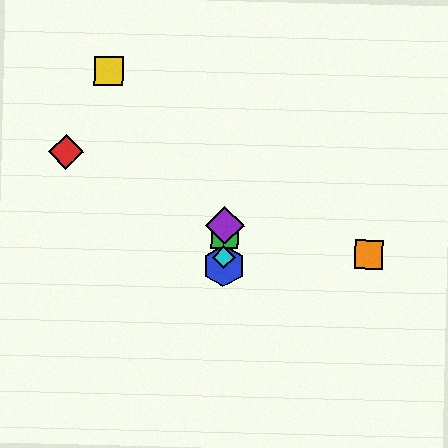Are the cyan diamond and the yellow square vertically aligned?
No, the cyan diamond is at x≈224 and the yellow square is at x≈109.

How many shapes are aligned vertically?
4 shapes (the blue hexagon, the green square, the purple diamond, the cyan diamond) are aligned vertically.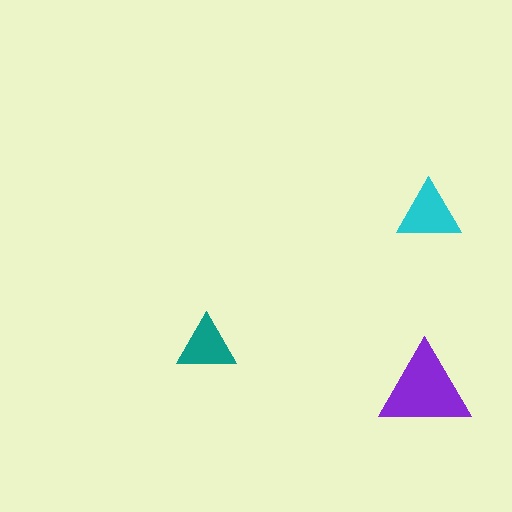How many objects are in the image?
There are 3 objects in the image.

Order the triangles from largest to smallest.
the purple one, the cyan one, the teal one.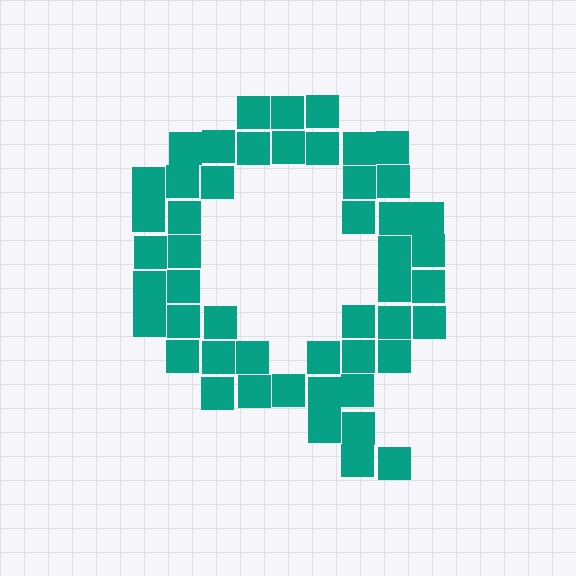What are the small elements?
The small elements are squares.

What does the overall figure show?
The overall figure shows the letter Q.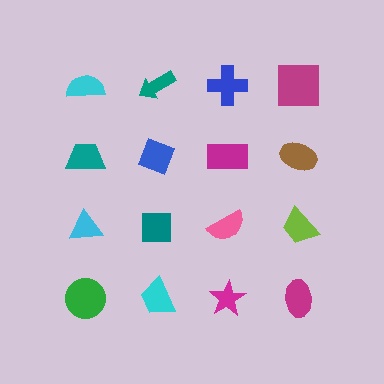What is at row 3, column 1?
A cyan triangle.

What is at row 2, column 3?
A magenta rectangle.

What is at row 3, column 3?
A pink semicircle.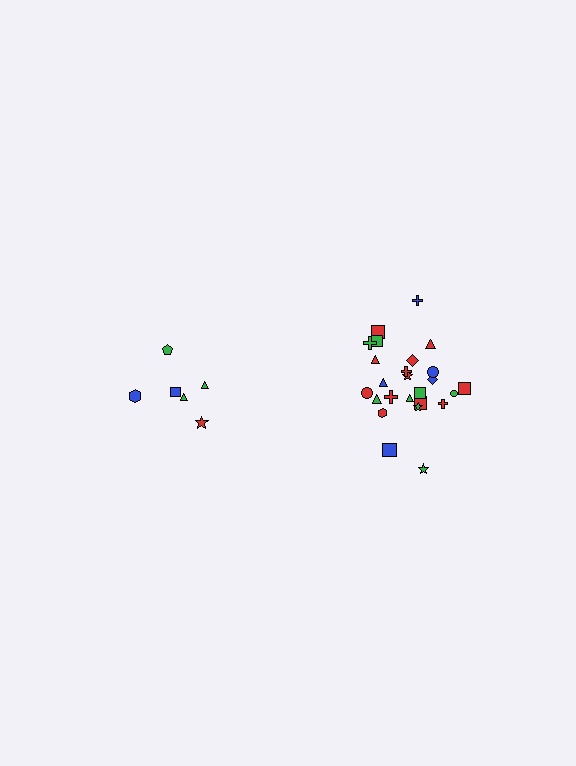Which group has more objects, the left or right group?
The right group.